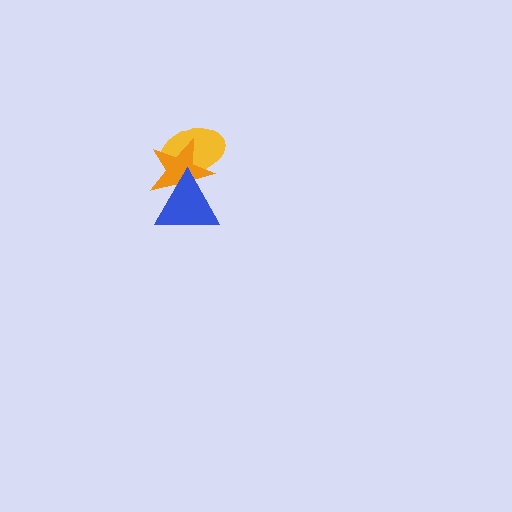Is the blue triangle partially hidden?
No, no other shape covers it.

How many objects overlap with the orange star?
2 objects overlap with the orange star.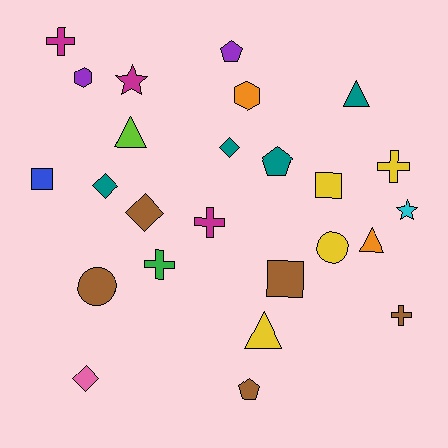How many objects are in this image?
There are 25 objects.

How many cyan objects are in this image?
There is 1 cyan object.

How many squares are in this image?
There are 3 squares.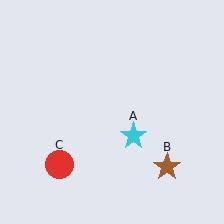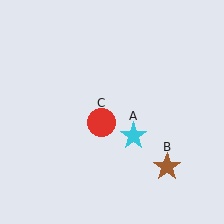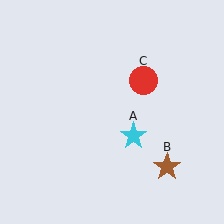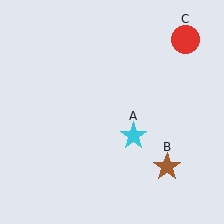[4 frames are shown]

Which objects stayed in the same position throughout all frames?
Cyan star (object A) and brown star (object B) remained stationary.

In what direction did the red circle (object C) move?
The red circle (object C) moved up and to the right.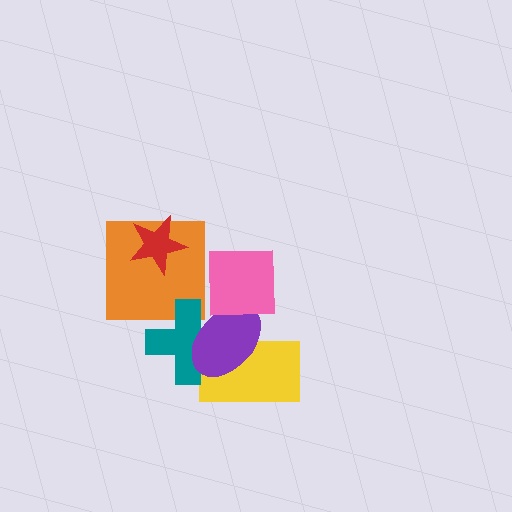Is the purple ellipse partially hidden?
Yes, it is partially covered by another shape.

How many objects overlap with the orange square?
2 objects overlap with the orange square.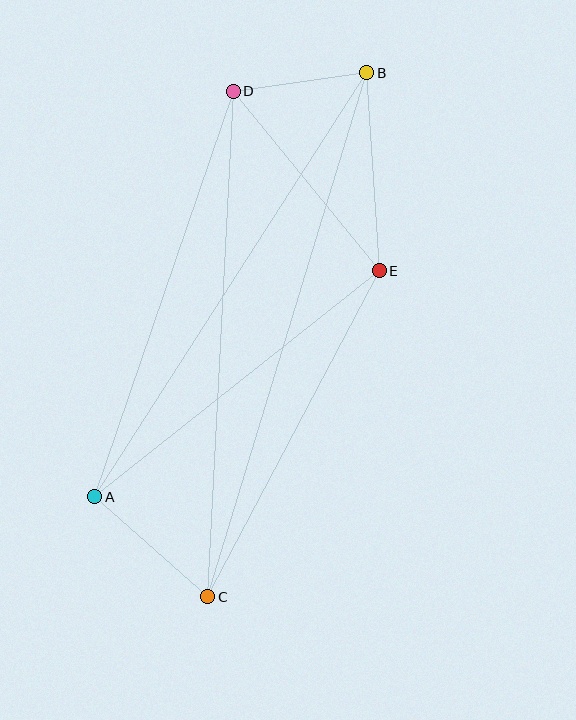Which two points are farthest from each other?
Points B and C are farthest from each other.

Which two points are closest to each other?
Points B and D are closest to each other.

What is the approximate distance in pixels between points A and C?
The distance between A and C is approximately 150 pixels.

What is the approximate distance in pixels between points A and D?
The distance between A and D is approximately 428 pixels.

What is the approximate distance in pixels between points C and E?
The distance between C and E is approximately 368 pixels.